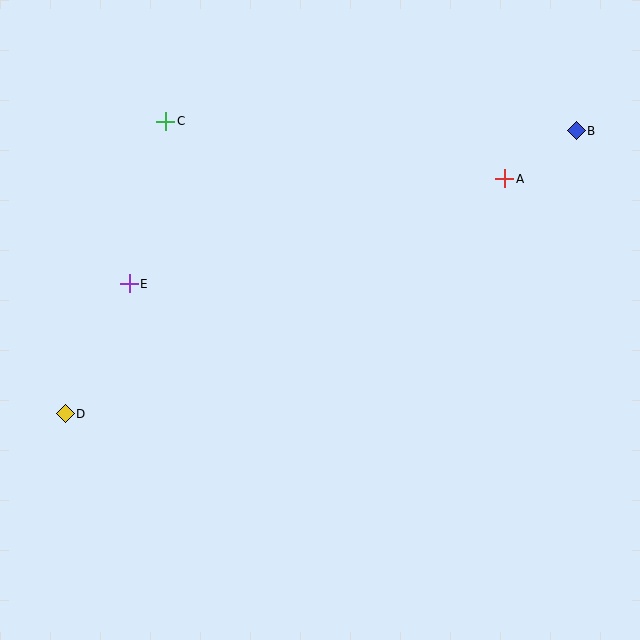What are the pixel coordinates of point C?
Point C is at (166, 121).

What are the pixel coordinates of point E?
Point E is at (129, 284).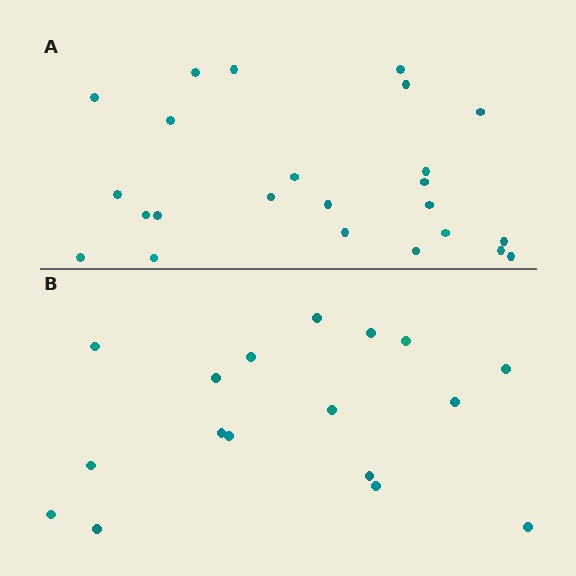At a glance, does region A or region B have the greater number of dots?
Region A (the top region) has more dots.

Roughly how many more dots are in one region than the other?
Region A has roughly 8 or so more dots than region B.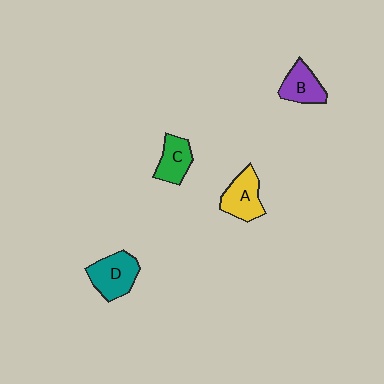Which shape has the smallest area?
Shape C (green).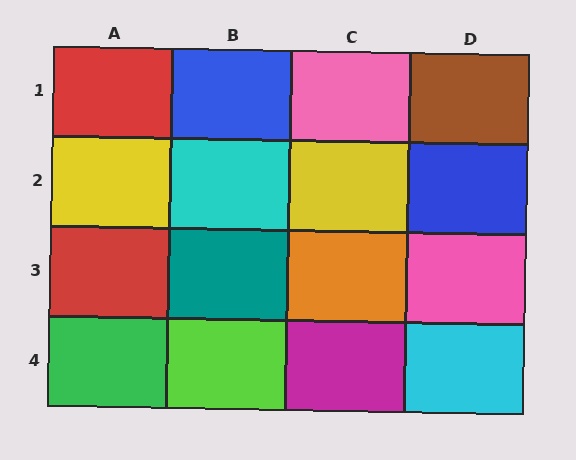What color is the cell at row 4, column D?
Cyan.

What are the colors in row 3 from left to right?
Red, teal, orange, pink.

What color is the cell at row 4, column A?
Green.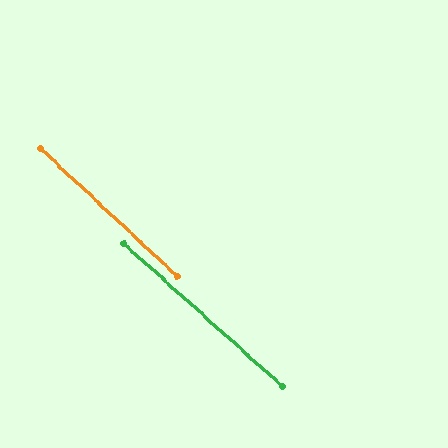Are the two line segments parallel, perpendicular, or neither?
Parallel — their directions differ by only 1.1°.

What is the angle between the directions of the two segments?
Approximately 1 degree.